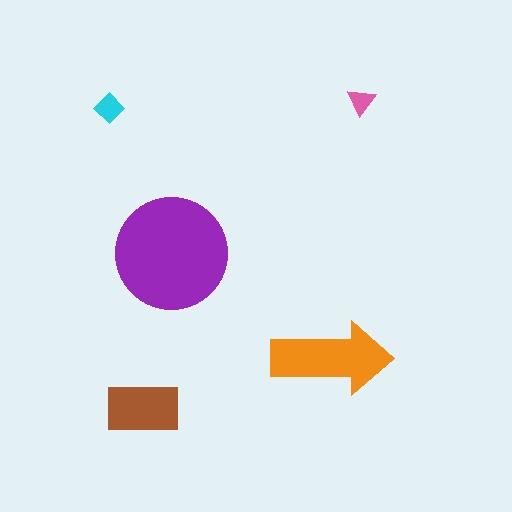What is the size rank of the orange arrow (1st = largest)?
2nd.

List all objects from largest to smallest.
The purple circle, the orange arrow, the brown rectangle, the cyan diamond, the pink triangle.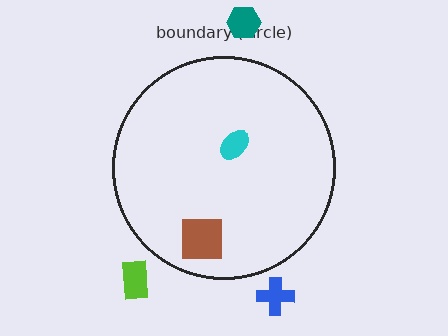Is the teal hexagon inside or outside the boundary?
Outside.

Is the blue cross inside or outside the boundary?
Outside.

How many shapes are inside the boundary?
2 inside, 3 outside.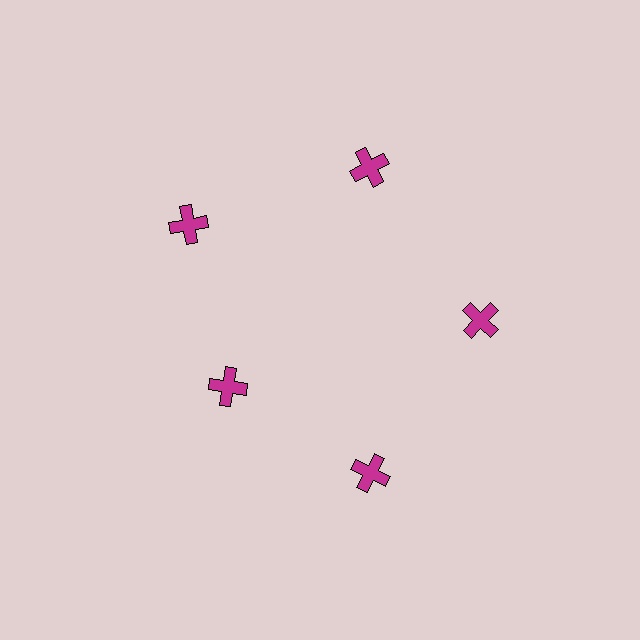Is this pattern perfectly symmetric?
No. The 5 magenta crosses are arranged in a ring, but one element near the 8 o'clock position is pulled inward toward the center, breaking the 5-fold rotational symmetry.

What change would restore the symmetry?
The symmetry would be restored by moving it outward, back onto the ring so that all 5 crosses sit at equal angles and equal distance from the center.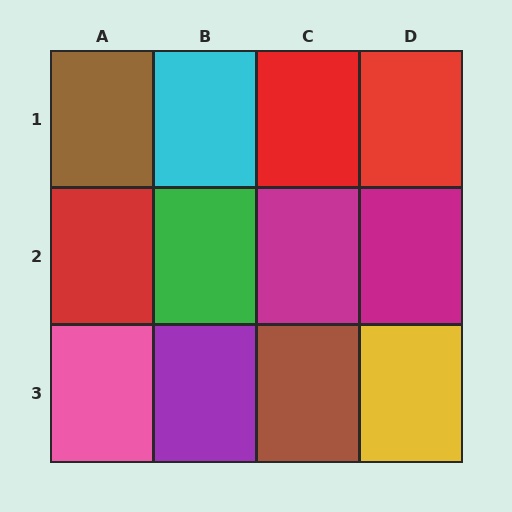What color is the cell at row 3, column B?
Purple.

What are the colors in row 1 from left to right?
Brown, cyan, red, red.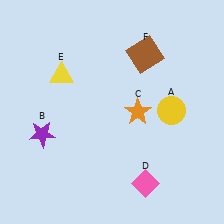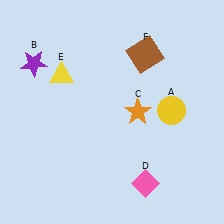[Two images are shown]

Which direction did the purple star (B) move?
The purple star (B) moved up.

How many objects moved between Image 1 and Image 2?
1 object moved between the two images.